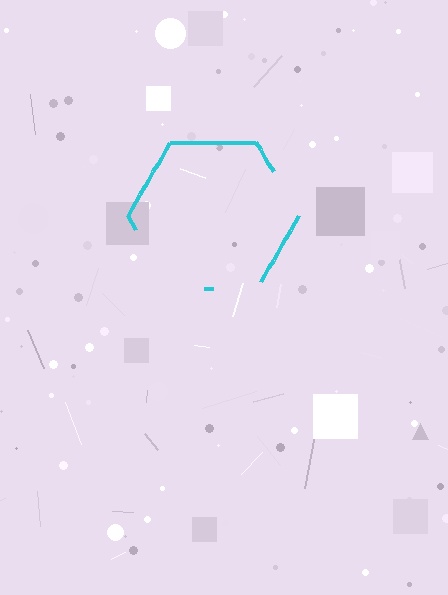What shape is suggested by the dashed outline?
The dashed outline suggests a hexagon.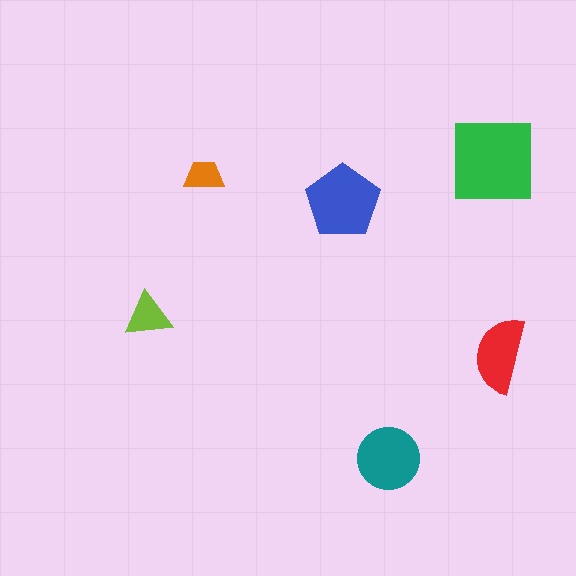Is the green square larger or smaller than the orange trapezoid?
Larger.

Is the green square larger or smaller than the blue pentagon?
Larger.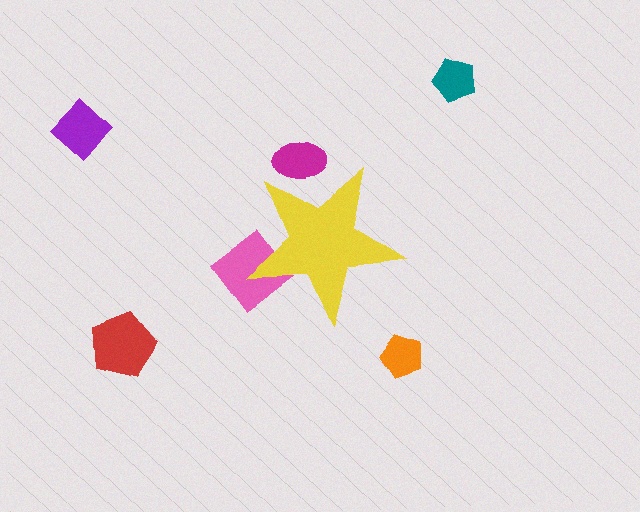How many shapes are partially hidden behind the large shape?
2 shapes are partially hidden.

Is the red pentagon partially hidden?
No, the red pentagon is fully visible.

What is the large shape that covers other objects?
A yellow star.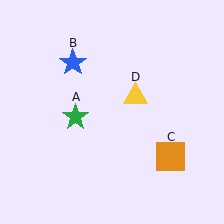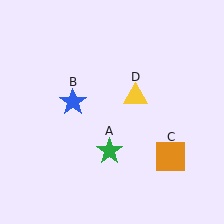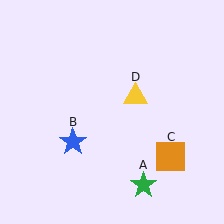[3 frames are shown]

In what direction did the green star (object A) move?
The green star (object A) moved down and to the right.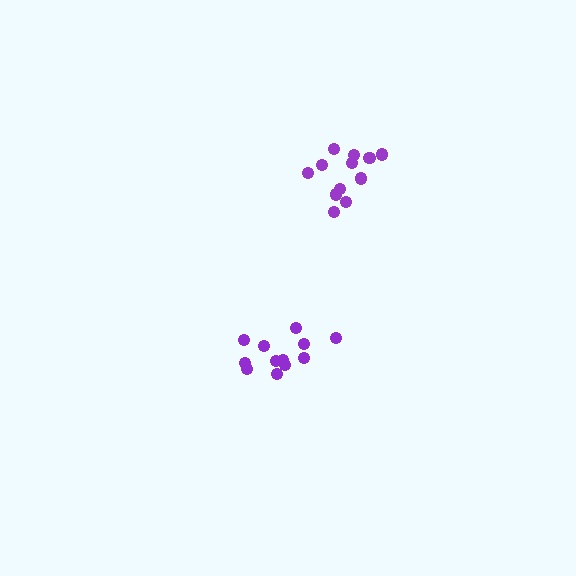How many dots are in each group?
Group 1: 12 dots, Group 2: 12 dots (24 total).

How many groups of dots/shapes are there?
There are 2 groups.